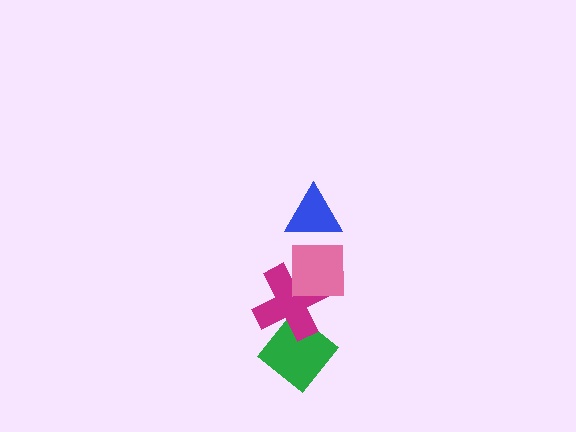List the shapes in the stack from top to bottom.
From top to bottom: the blue triangle, the pink square, the magenta cross, the green diamond.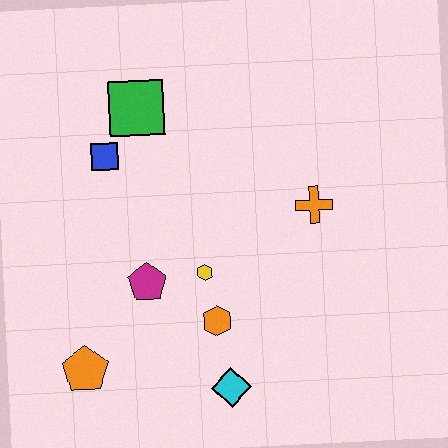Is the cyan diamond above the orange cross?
No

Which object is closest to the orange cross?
The yellow hexagon is closest to the orange cross.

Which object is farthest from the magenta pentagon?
The orange cross is farthest from the magenta pentagon.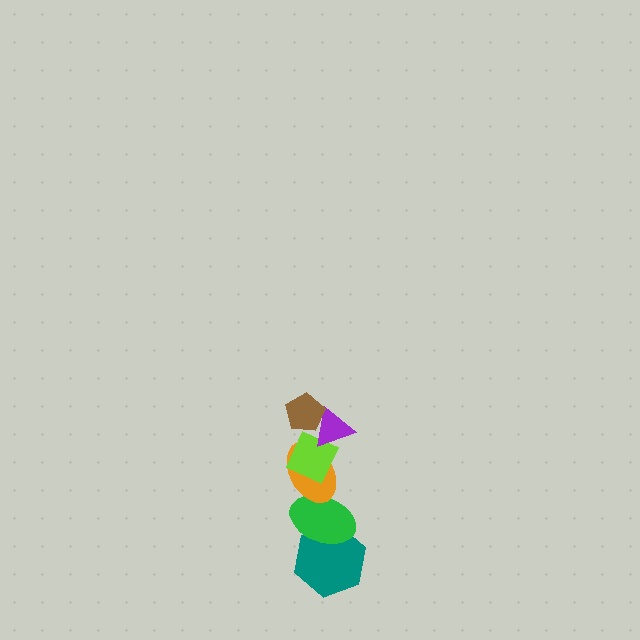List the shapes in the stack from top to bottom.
From top to bottom: the brown pentagon, the purple triangle, the lime diamond, the orange ellipse, the green ellipse, the teal hexagon.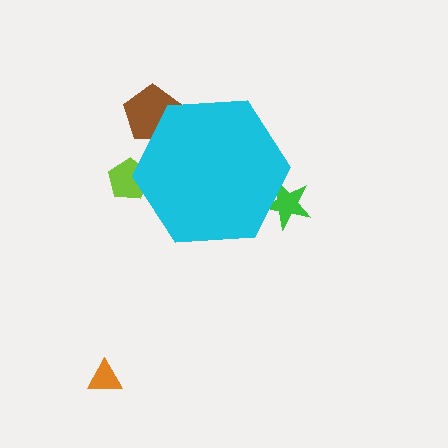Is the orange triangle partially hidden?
No, the orange triangle is fully visible.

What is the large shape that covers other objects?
A cyan hexagon.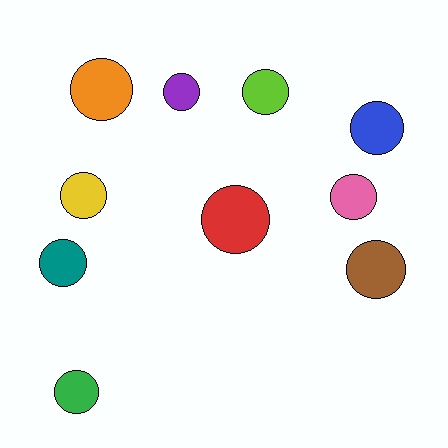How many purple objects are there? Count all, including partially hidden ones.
There is 1 purple object.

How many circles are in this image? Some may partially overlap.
There are 10 circles.